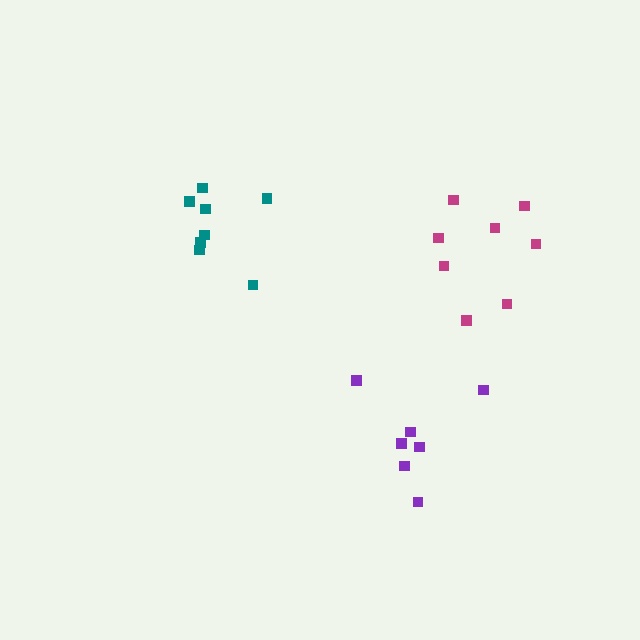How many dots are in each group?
Group 1: 7 dots, Group 2: 8 dots, Group 3: 8 dots (23 total).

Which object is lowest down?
The purple cluster is bottommost.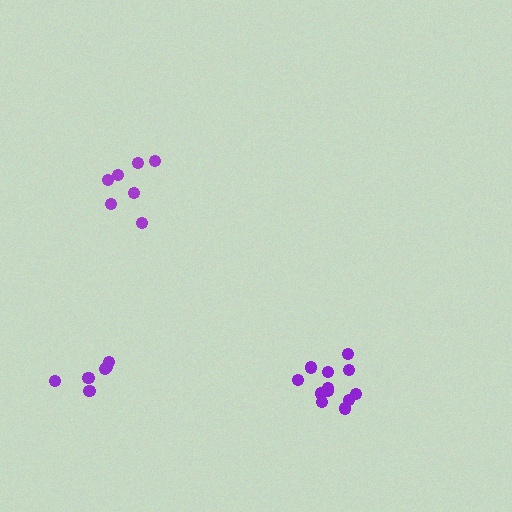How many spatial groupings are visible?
There are 3 spatial groupings.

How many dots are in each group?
Group 1: 7 dots, Group 2: 6 dots, Group 3: 12 dots (25 total).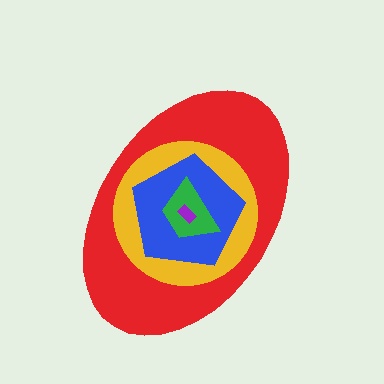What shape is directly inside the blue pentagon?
The green trapezoid.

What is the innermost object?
The purple rectangle.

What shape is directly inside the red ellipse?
The yellow circle.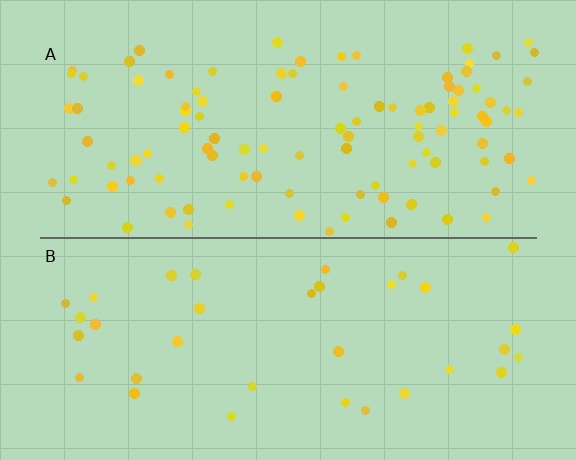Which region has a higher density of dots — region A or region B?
A (the top).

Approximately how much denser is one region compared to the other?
Approximately 3.0× — region A over region B.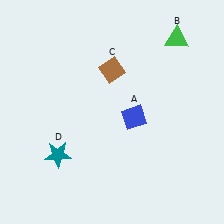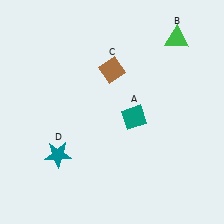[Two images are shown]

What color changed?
The diamond (A) changed from blue in Image 1 to teal in Image 2.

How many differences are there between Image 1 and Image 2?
There is 1 difference between the two images.